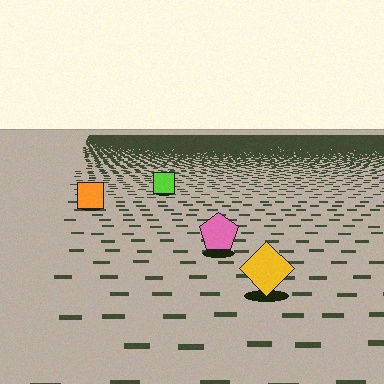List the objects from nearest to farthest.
From nearest to farthest: the yellow diamond, the pink pentagon, the orange square, the lime square.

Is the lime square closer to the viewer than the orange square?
No. The orange square is closer — you can tell from the texture gradient: the ground texture is coarser near it.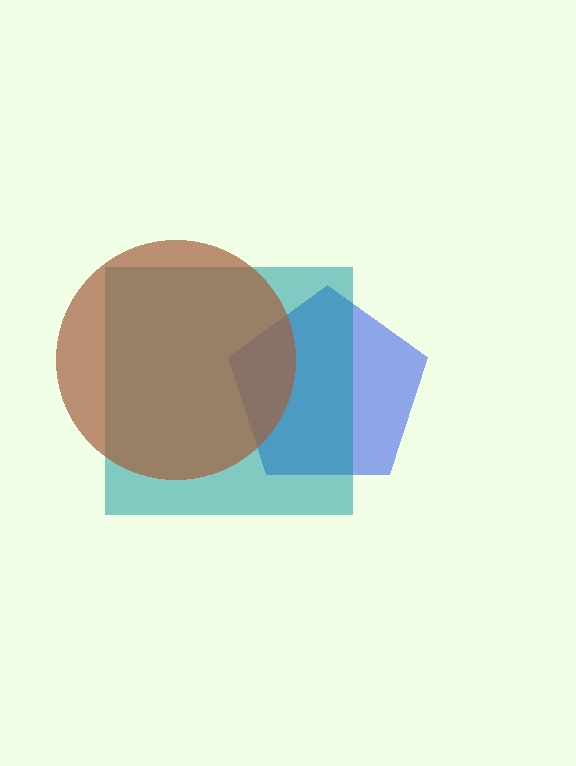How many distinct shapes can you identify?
There are 3 distinct shapes: a blue pentagon, a teal square, a brown circle.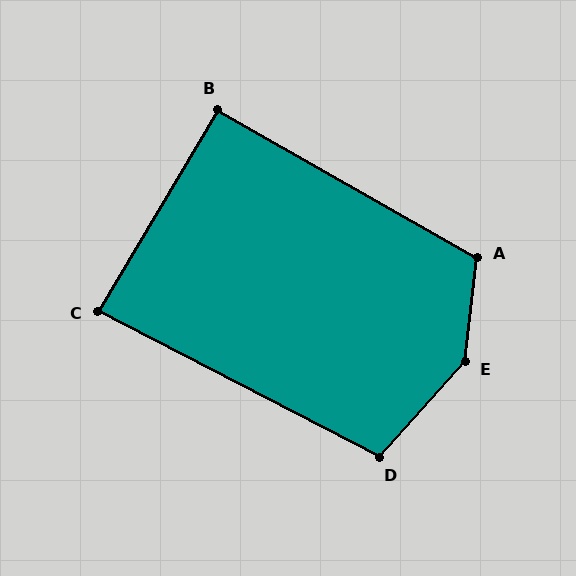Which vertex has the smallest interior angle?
C, at approximately 87 degrees.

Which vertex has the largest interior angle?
E, at approximately 145 degrees.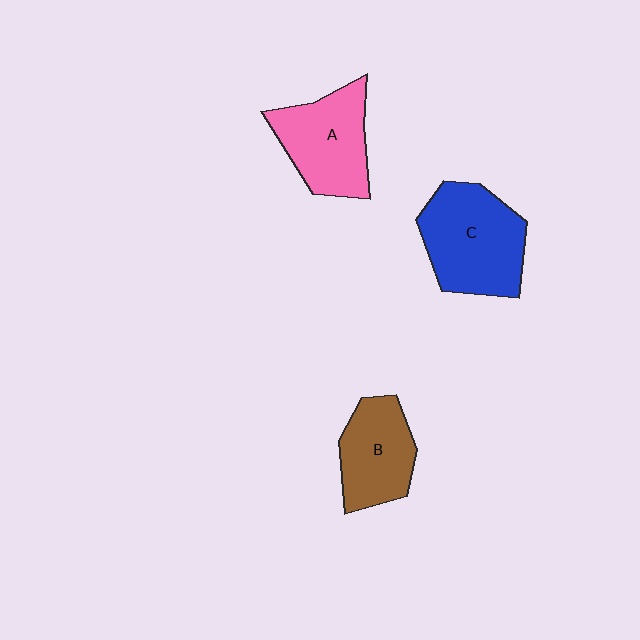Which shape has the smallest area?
Shape B (brown).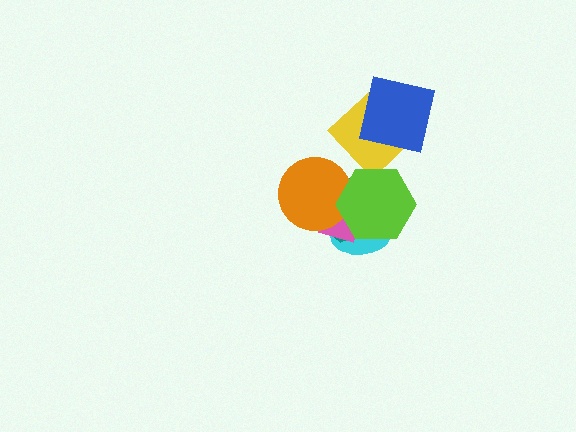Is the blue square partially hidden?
No, no other shape covers it.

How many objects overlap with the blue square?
1 object overlaps with the blue square.